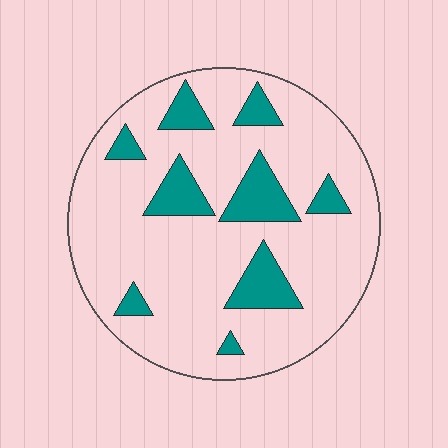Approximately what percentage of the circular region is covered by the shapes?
Approximately 20%.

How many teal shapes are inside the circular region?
9.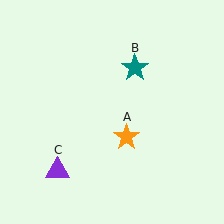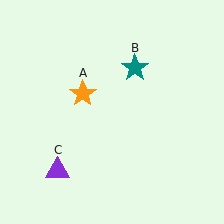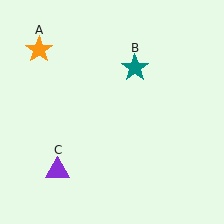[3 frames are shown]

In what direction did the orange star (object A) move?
The orange star (object A) moved up and to the left.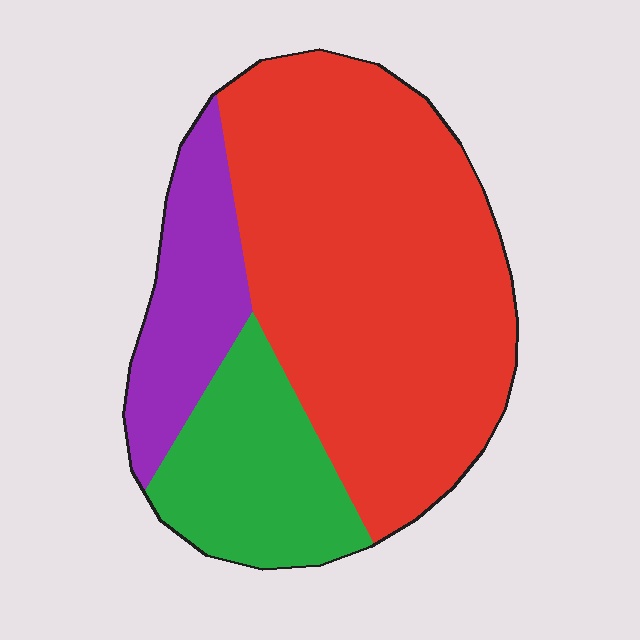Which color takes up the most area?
Red, at roughly 65%.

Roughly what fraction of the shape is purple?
Purple covers 17% of the shape.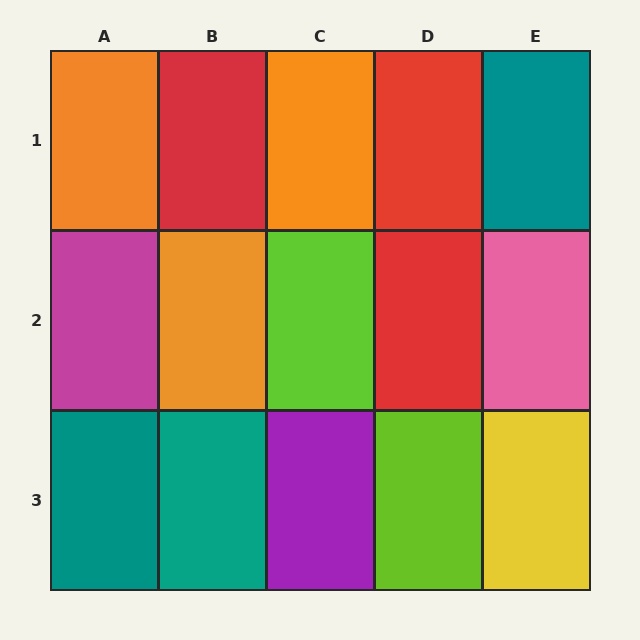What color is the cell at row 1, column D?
Red.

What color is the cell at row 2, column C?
Lime.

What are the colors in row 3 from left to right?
Teal, teal, purple, lime, yellow.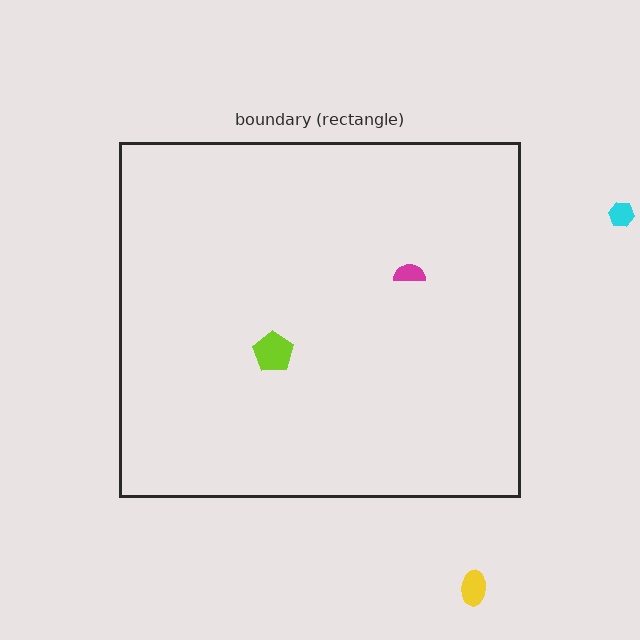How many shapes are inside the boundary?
2 inside, 2 outside.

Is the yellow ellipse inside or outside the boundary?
Outside.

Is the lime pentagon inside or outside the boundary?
Inside.